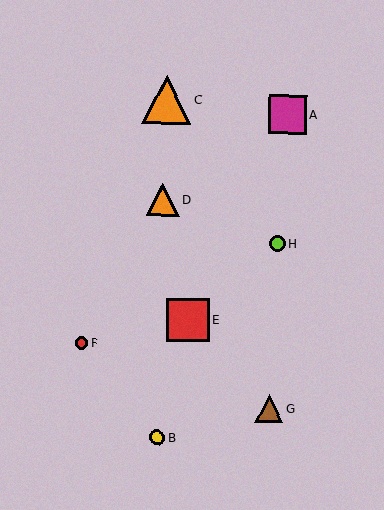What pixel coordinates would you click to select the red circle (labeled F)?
Click at (81, 343) to select the red circle F.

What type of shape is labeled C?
Shape C is an orange triangle.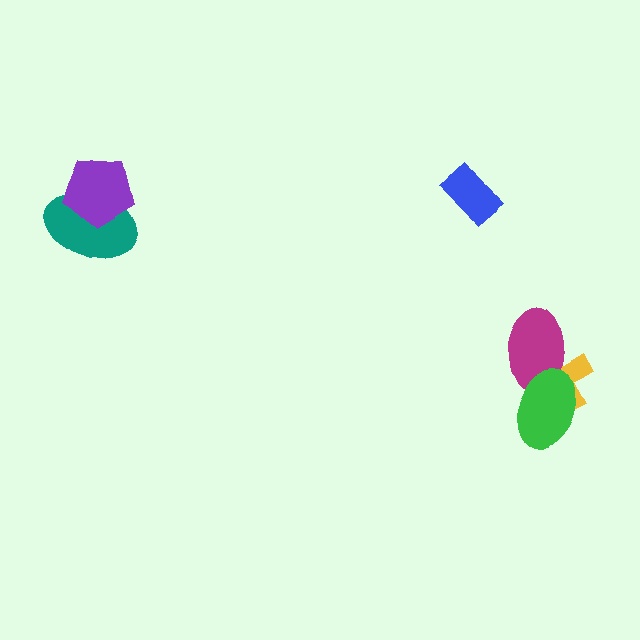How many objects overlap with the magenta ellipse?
2 objects overlap with the magenta ellipse.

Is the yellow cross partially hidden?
Yes, it is partially covered by another shape.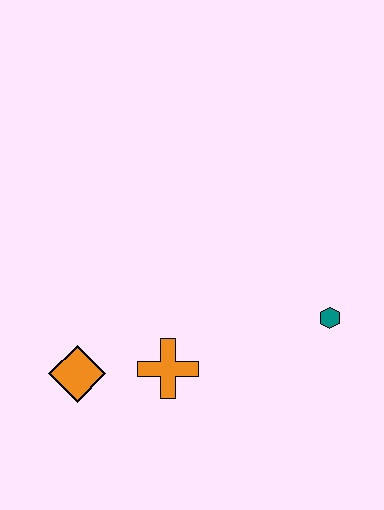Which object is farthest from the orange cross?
The teal hexagon is farthest from the orange cross.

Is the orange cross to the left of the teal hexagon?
Yes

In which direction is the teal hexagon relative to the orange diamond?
The teal hexagon is to the right of the orange diamond.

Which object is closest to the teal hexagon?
The orange cross is closest to the teal hexagon.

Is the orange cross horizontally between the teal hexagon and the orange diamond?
Yes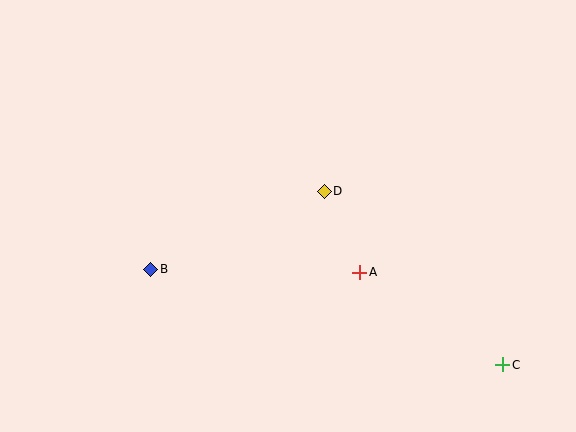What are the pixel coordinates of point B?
Point B is at (151, 269).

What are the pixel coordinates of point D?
Point D is at (324, 191).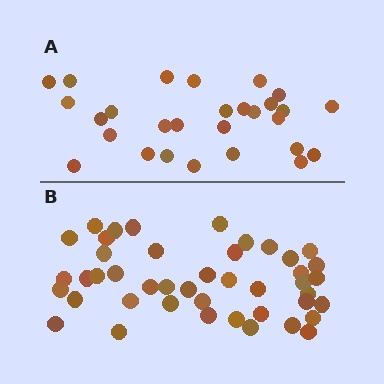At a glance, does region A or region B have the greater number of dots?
Region B (the bottom region) has more dots.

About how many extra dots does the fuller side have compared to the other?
Region B has approximately 15 more dots than region A.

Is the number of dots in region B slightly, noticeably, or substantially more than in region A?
Region B has substantially more. The ratio is roughly 1.6 to 1.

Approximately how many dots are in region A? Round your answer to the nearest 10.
About 30 dots. (The exact count is 28, which rounds to 30.)